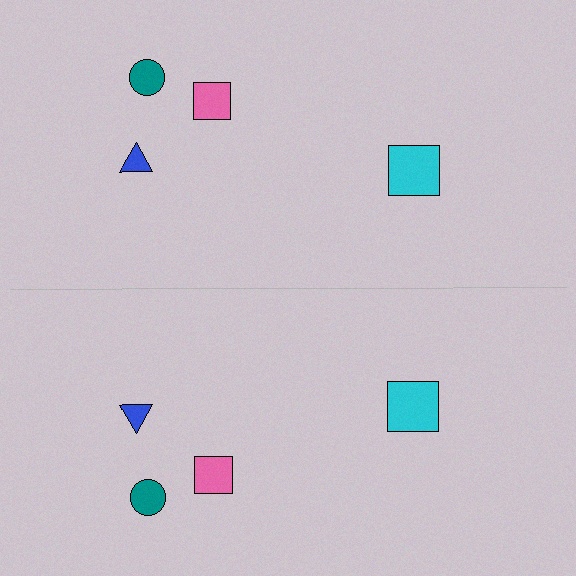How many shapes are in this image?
There are 8 shapes in this image.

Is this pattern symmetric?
Yes, this pattern has bilateral (reflection) symmetry.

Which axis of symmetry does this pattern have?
The pattern has a horizontal axis of symmetry running through the center of the image.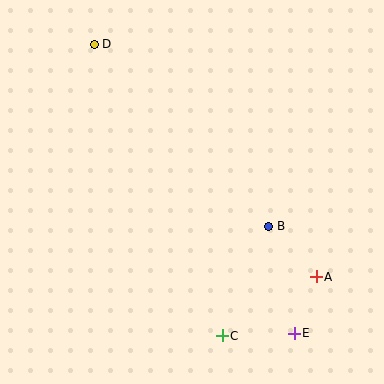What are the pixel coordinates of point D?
Point D is at (94, 44).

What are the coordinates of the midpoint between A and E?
The midpoint between A and E is at (305, 305).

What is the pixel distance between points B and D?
The distance between B and D is 252 pixels.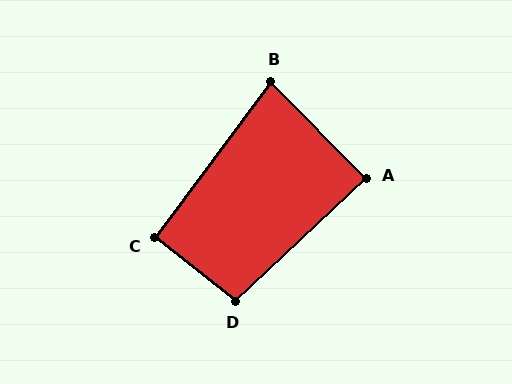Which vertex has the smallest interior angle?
B, at approximately 81 degrees.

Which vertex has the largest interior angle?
D, at approximately 99 degrees.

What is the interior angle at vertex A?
Approximately 89 degrees (approximately right).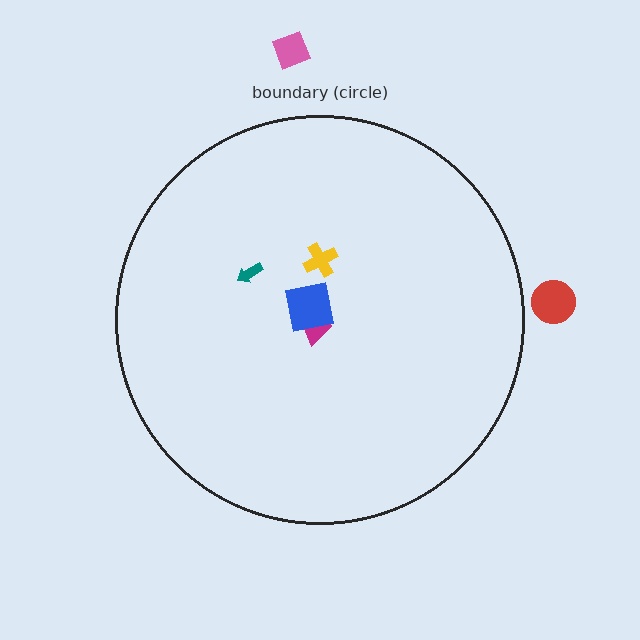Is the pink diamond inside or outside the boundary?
Outside.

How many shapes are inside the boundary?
4 inside, 2 outside.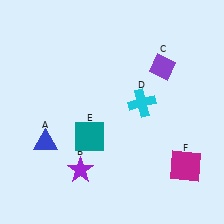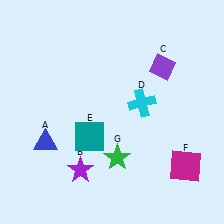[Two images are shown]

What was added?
A green star (G) was added in Image 2.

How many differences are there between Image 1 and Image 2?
There is 1 difference between the two images.